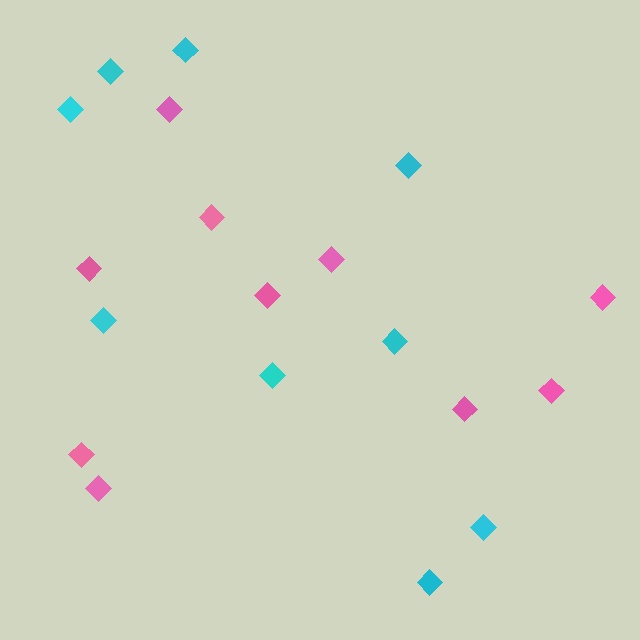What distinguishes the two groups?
There are 2 groups: one group of pink diamonds (10) and one group of cyan diamonds (9).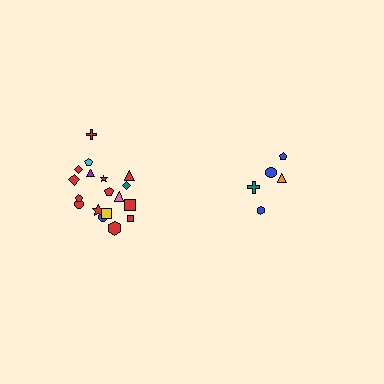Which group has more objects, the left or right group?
The left group.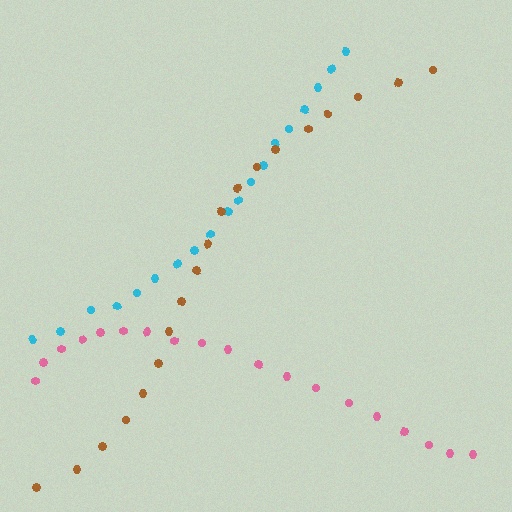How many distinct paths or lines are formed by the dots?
There are 3 distinct paths.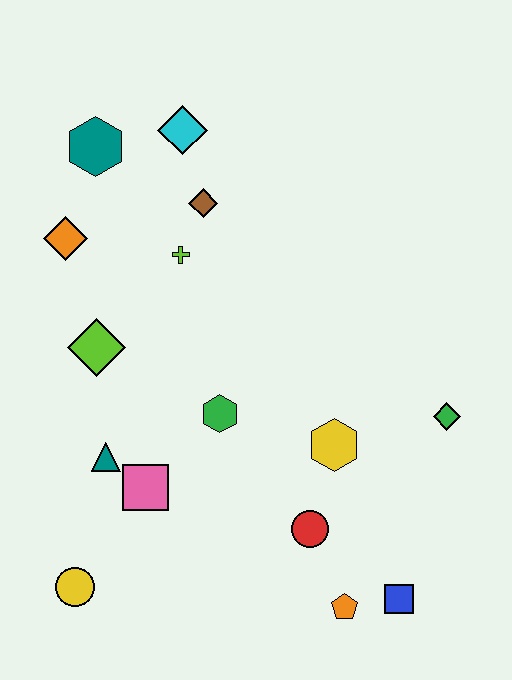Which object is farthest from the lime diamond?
The blue square is farthest from the lime diamond.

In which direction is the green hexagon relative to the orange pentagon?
The green hexagon is above the orange pentagon.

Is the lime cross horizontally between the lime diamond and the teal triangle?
No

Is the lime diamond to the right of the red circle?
No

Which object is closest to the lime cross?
The brown diamond is closest to the lime cross.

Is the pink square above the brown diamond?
No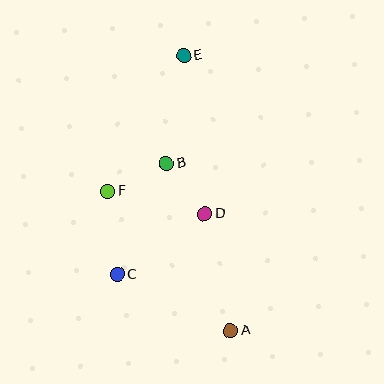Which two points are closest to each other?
Points B and D are closest to each other.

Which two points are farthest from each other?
Points A and E are farthest from each other.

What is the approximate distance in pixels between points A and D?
The distance between A and D is approximately 120 pixels.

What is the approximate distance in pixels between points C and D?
The distance between C and D is approximately 107 pixels.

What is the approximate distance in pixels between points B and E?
The distance between B and E is approximately 109 pixels.